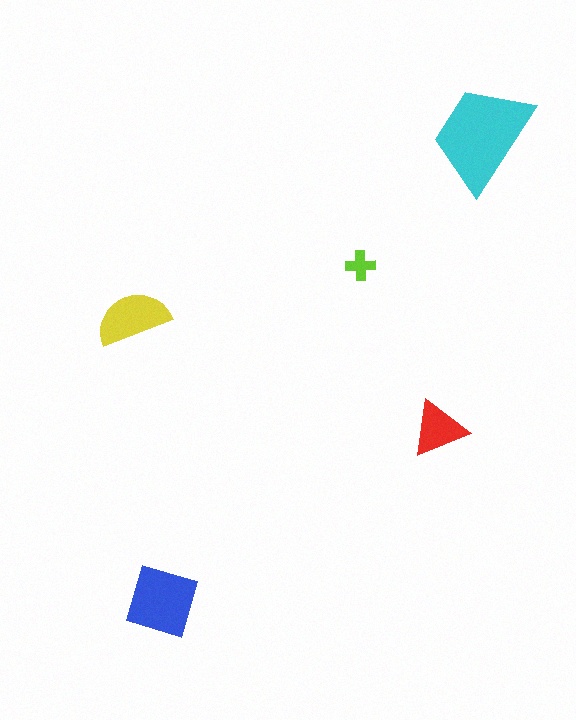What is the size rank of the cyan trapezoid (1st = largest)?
1st.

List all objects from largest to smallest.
The cyan trapezoid, the blue diamond, the yellow semicircle, the red triangle, the lime cross.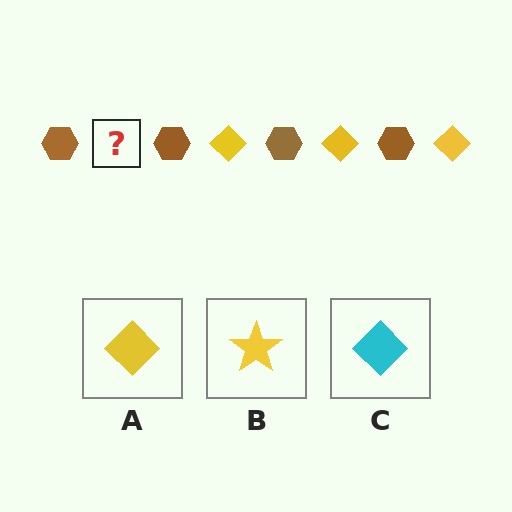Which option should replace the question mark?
Option A.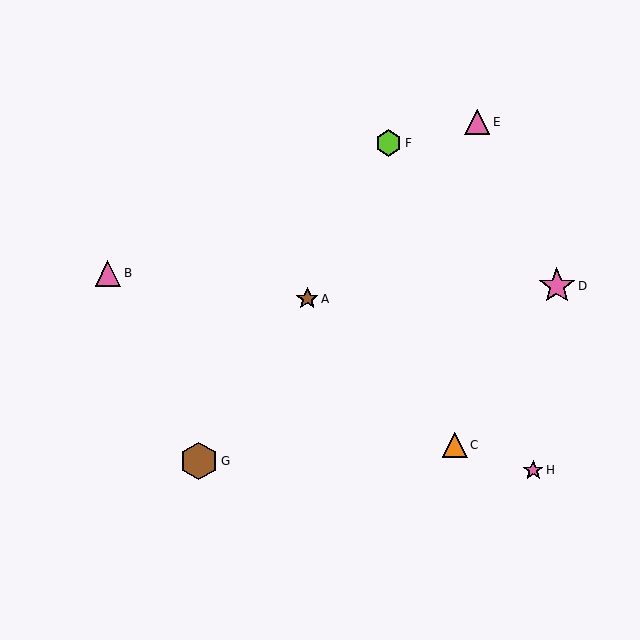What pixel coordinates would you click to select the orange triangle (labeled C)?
Click at (455, 445) to select the orange triangle C.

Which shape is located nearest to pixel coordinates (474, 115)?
The pink triangle (labeled E) at (477, 122) is nearest to that location.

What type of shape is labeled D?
Shape D is a pink star.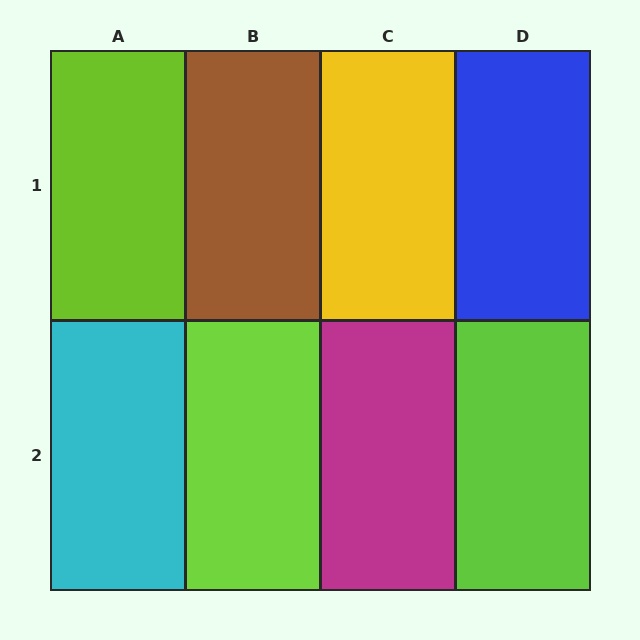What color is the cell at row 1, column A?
Lime.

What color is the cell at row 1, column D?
Blue.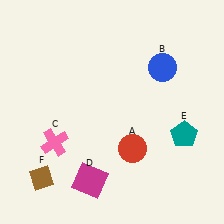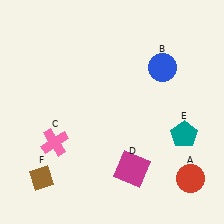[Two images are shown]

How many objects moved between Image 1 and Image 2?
2 objects moved between the two images.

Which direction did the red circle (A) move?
The red circle (A) moved right.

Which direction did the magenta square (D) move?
The magenta square (D) moved right.